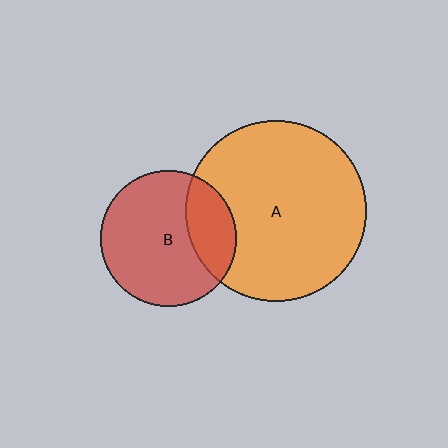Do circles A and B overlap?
Yes.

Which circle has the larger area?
Circle A (orange).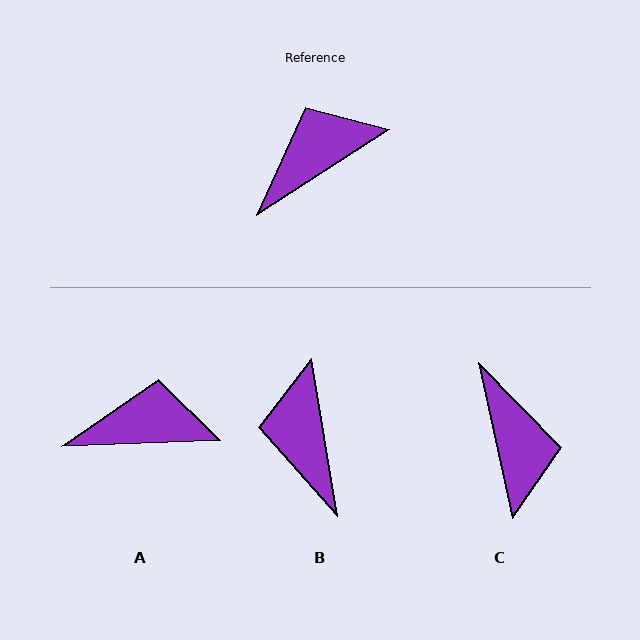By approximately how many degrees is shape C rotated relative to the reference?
Approximately 111 degrees clockwise.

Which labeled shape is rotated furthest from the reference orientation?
C, about 111 degrees away.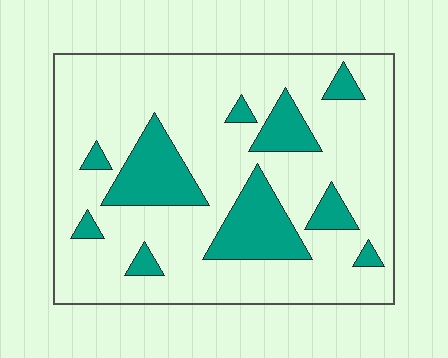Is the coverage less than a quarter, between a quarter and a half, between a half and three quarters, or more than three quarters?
Less than a quarter.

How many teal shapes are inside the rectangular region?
10.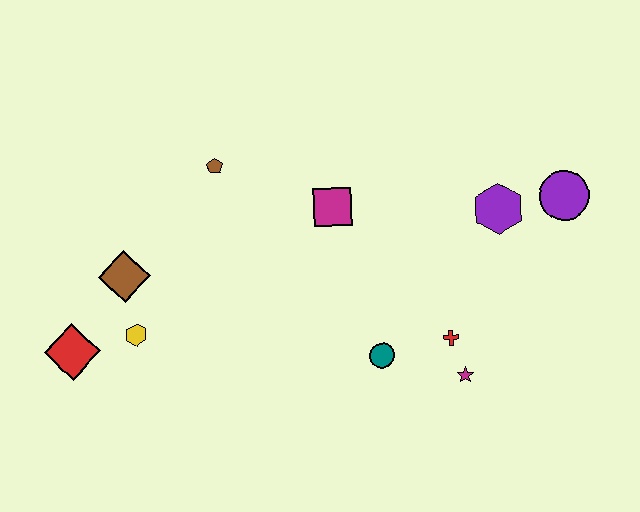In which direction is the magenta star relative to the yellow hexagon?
The magenta star is to the right of the yellow hexagon.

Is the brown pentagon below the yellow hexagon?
No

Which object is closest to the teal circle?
The red cross is closest to the teal circle.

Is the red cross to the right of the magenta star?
No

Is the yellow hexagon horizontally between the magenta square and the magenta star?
No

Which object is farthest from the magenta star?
The red diamond is farthest from the magenta star.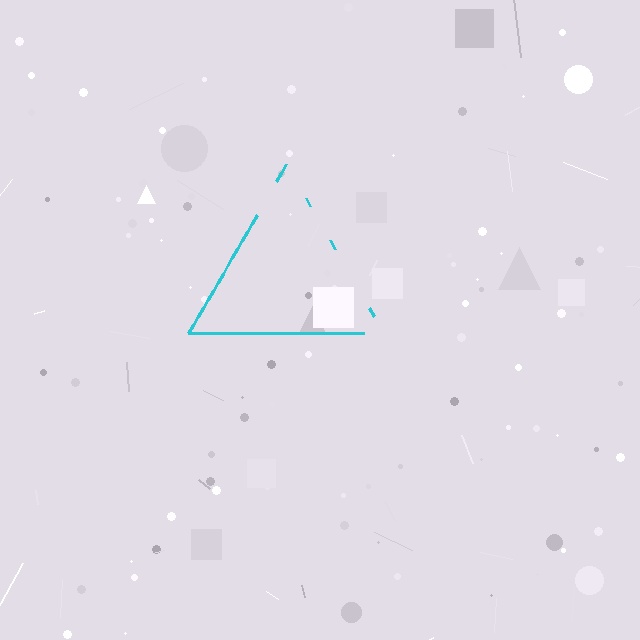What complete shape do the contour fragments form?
The contour fragments form a triangle.